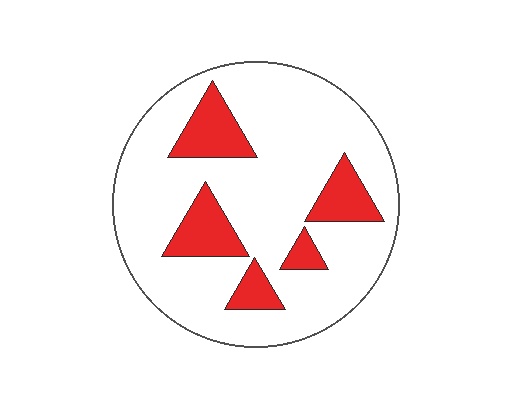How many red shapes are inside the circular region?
5.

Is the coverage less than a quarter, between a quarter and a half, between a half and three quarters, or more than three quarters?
Less than a quarter.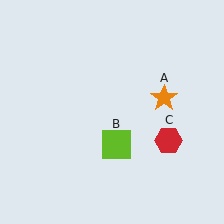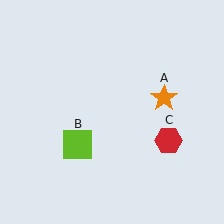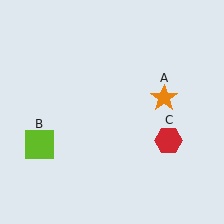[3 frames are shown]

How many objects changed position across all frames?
1 object changed position: lime square (object B).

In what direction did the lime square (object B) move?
The lime square (object B) moved left.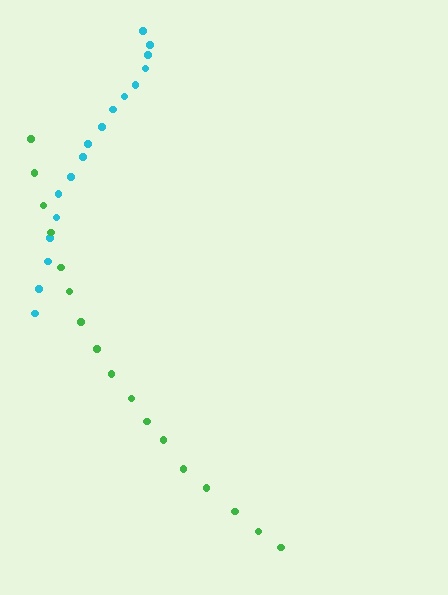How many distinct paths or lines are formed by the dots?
There are 2 distinct paths.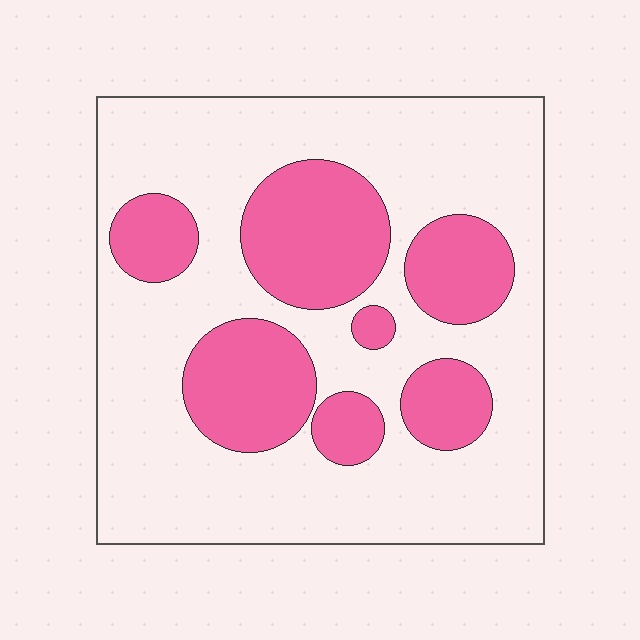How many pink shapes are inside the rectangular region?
7.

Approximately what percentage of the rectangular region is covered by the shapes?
Approximately 30%.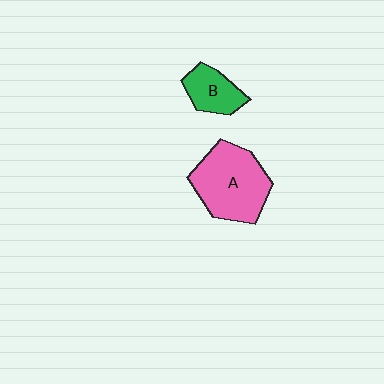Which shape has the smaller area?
Shape B (green).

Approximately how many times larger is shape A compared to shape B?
Approximately 2.2 times.